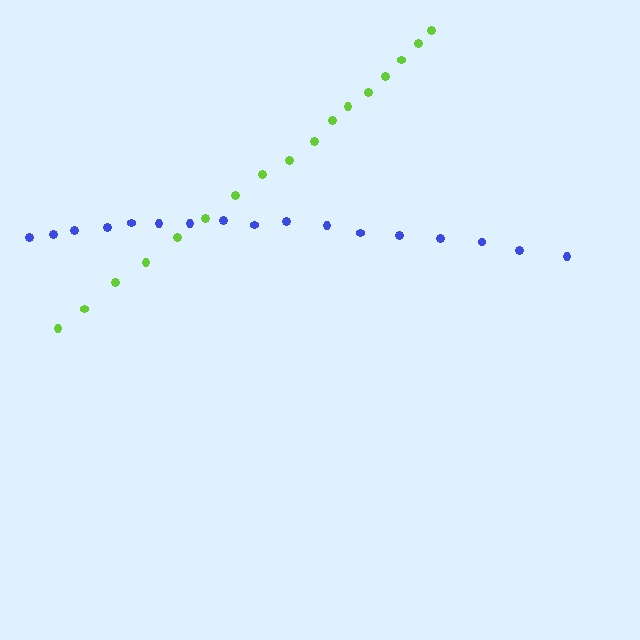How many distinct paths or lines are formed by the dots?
There are 2 distinct paths.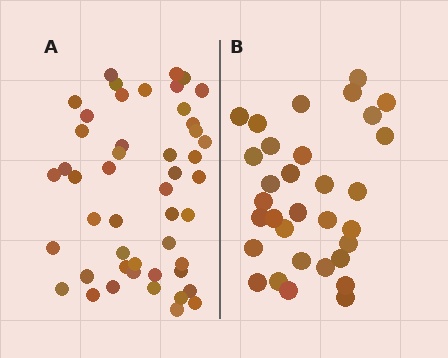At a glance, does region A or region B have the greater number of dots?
Region A (the left region) has more dots.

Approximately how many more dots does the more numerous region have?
Region A has approximately 15 more dots than region B.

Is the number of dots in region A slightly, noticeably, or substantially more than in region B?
Region A has substantially more. The ratio is roughly 1.5 to 1.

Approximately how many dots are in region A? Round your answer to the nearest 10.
About 50 dots. (The exact count is 48, which rounds to 50.)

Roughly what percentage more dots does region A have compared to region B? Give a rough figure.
About 50% more.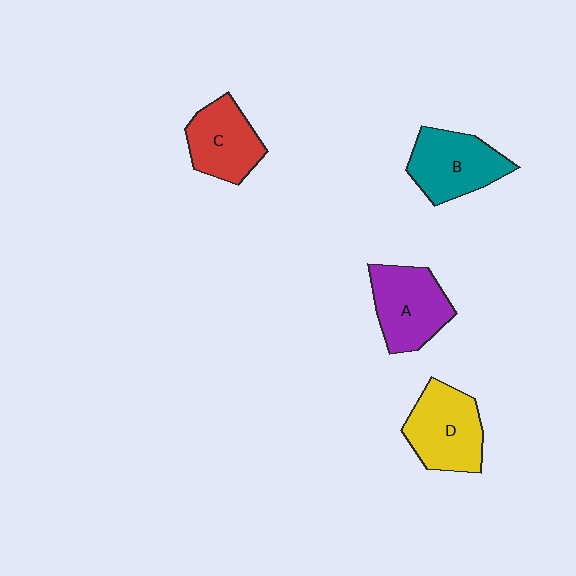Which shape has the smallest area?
Shape C (red).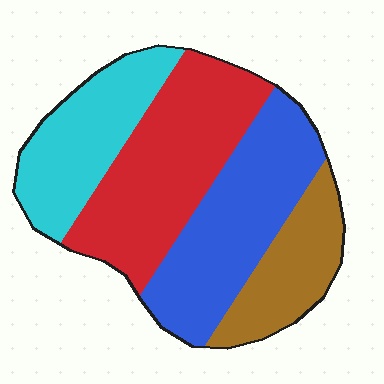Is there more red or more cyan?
Red.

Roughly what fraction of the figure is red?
Red covers around 35% of the figure.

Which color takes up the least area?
Brown, at roughly 15%.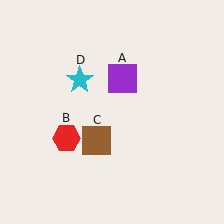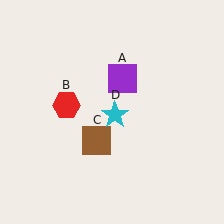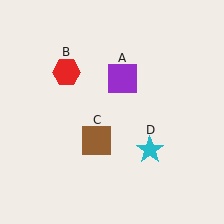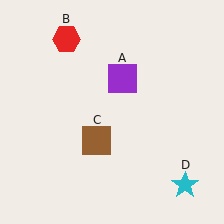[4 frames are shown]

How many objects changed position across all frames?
2 objects changed position: red hexagon (object B), cyan star (object D).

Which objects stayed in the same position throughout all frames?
Purple square (object A) and brown square (object C) remained stationary.